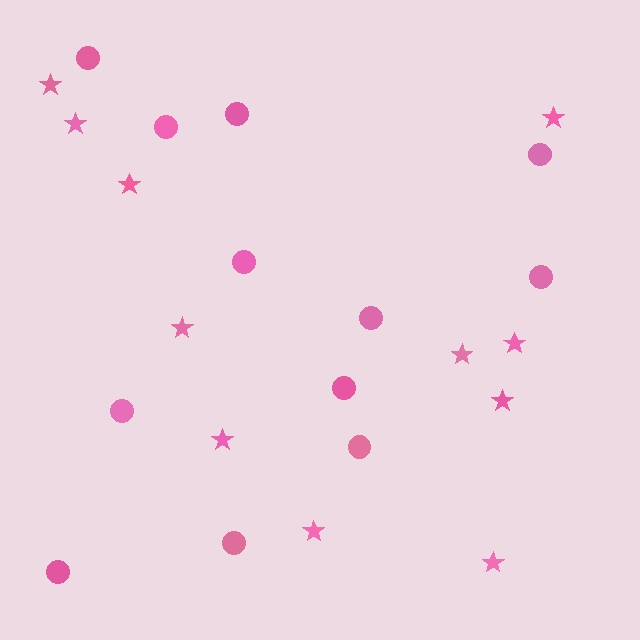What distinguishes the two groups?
There are 2 groups: one group of circles (12) and one group of stars (11).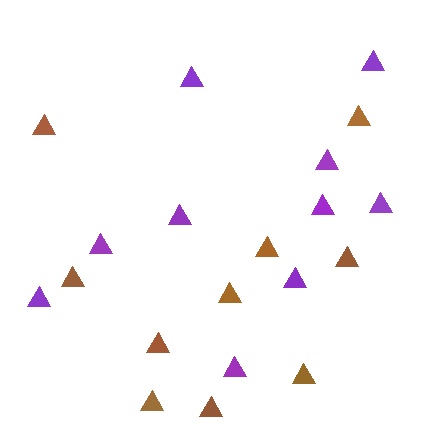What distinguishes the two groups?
There are 2 groups: one group of brown triangles (10) and one group of purple triangles (10).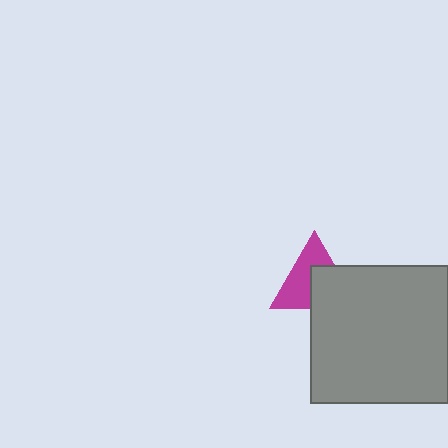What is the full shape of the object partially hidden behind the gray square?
The partially hidden object is a magenta triangle.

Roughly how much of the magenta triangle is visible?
About half of it is visible (roughly 54%).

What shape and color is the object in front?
The object in front is a gray square.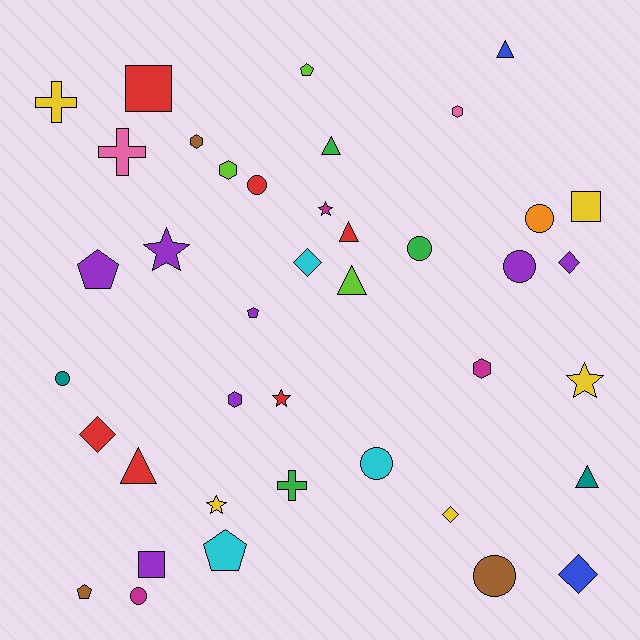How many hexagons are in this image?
There are 5 hexagons.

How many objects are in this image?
There are 40 objects.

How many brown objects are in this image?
There are 3 brown objects.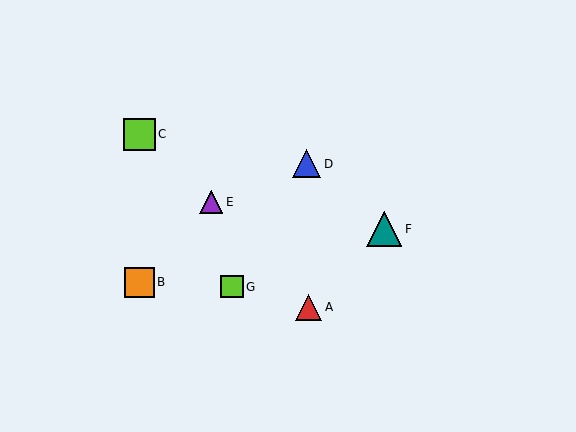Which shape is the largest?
The teal triangle (labeled F) is the largest.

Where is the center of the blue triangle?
The center of the blue triangle is at (306, 164).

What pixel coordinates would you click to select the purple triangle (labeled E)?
Click at (211, 202) to select the purple triangle E.